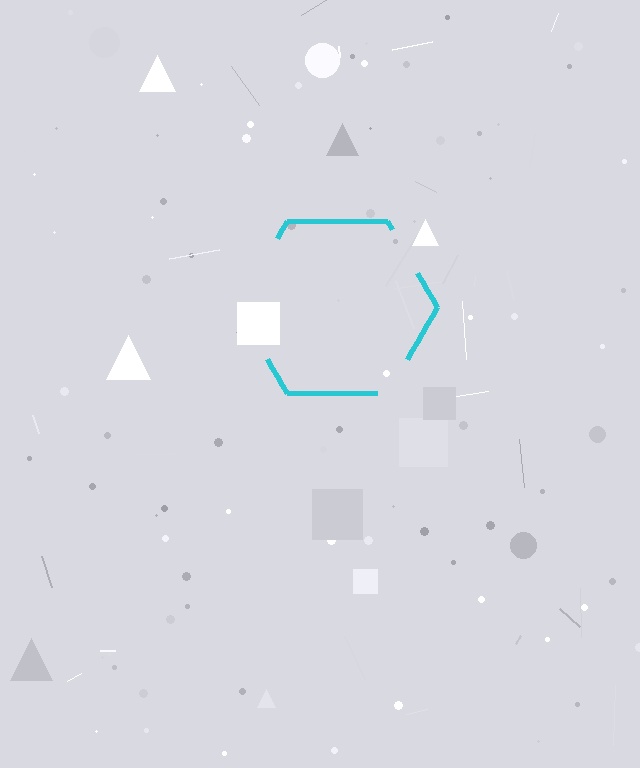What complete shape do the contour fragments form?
The contour fragments form a hexagon.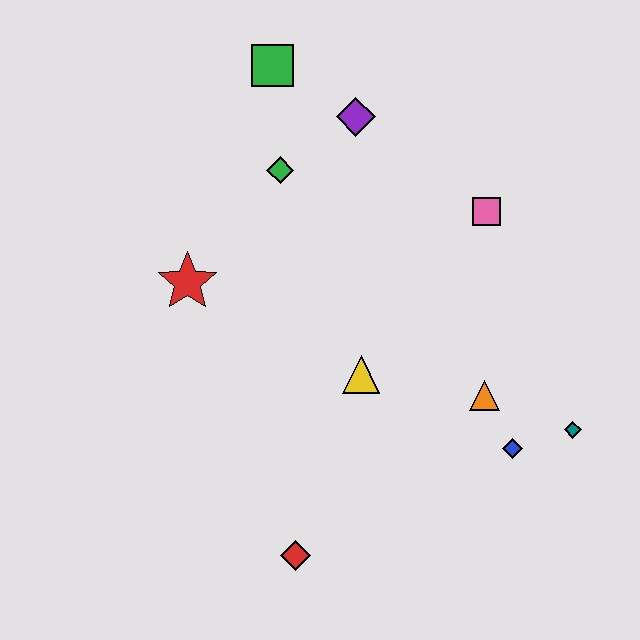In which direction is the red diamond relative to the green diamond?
The red diamond is below the green diamond.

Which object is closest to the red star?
The green diamond is closest to the red star.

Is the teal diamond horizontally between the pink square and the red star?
No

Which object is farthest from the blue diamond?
The green square is farthest from the blue diamond.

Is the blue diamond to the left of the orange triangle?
No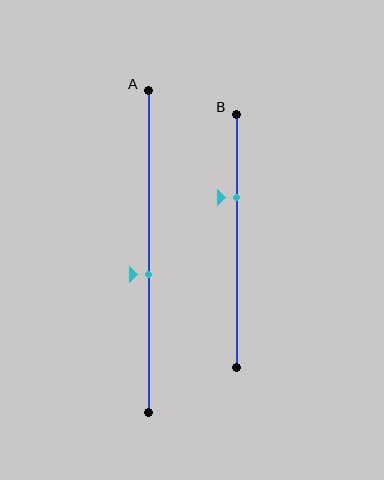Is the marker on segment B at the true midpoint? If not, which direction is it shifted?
No, the marker on segment B is shifted upward by about 17% of the segment length.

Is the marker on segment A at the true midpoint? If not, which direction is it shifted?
No, the marker on segment A is shifted downward by about 7% of the segment length.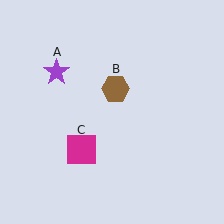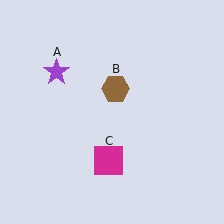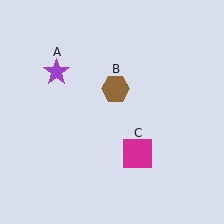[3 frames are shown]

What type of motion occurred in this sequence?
The magenta square (object C) rotated counterclockwise around the center of the scene.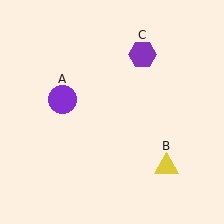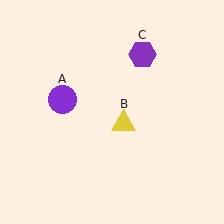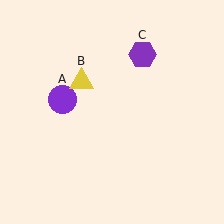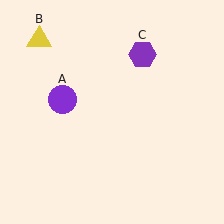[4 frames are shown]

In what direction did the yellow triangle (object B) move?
The yellow triangle (object B) moved up and to the left.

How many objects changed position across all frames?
1 object changed position: yellow triangle (object B).